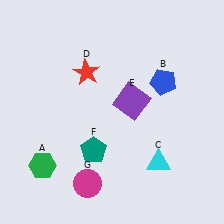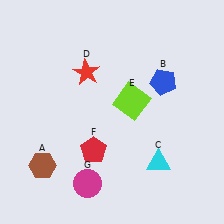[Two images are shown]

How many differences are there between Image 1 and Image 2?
There are 3 differences between the two images.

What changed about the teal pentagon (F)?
In Image 1, F is teal. In Image 2, it changed to red.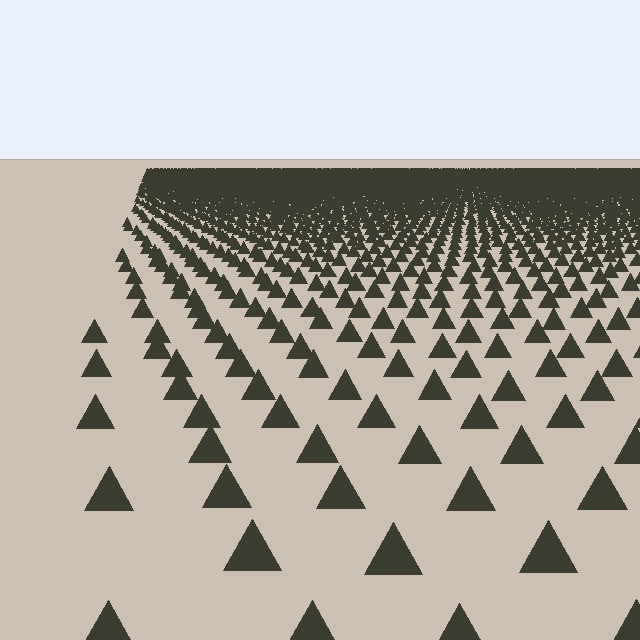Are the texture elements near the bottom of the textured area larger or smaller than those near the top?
Larger. Near the bottom, elements are closer to the viewer and appear at a bigger on-screen size.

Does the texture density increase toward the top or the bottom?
Density increases toward the top.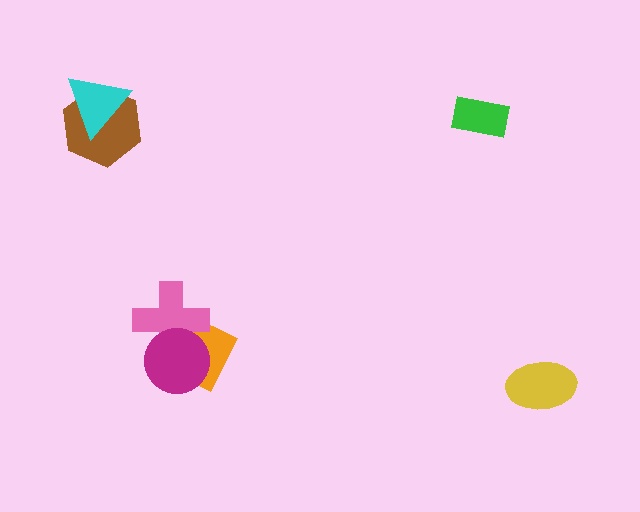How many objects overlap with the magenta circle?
2 objects overlap with the magenta circle.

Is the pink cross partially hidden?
Yes, it is partially covered by another shape.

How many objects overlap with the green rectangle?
0 objects overlap with the green rectangle.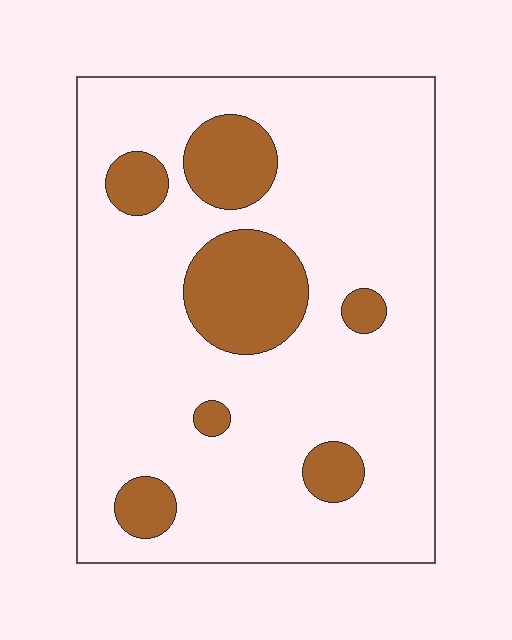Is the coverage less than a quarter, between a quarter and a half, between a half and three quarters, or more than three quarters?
Less than a quarter.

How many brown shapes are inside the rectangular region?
7.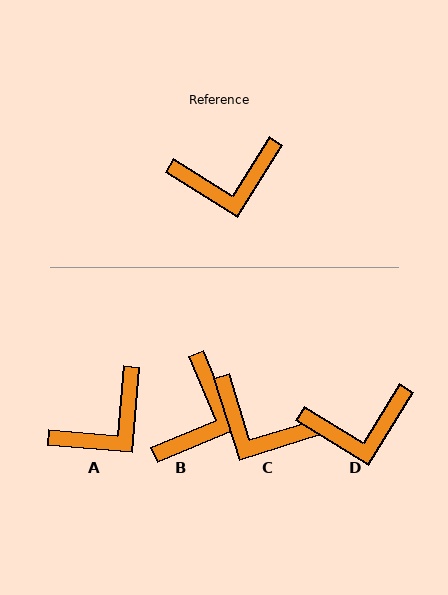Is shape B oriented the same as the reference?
No, it is off by about 54 degrees.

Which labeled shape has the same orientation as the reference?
D.